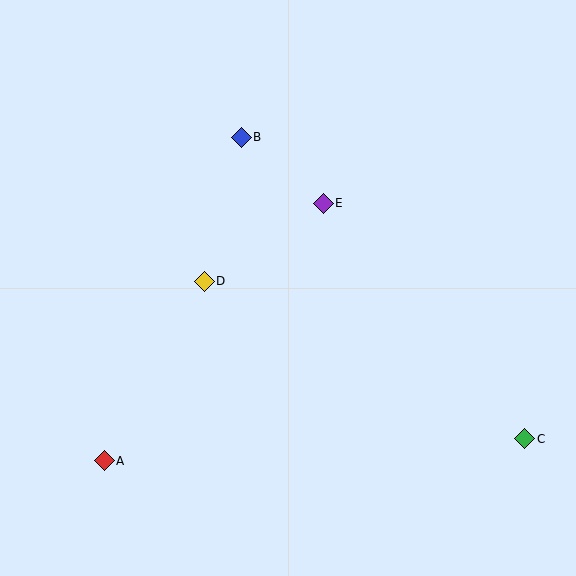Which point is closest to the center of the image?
Point D at (204, 281) is closest to the center.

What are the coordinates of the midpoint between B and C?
The midpoint between B and C is at (383, 288).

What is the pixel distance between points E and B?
The distance between E and B is 106 pixels.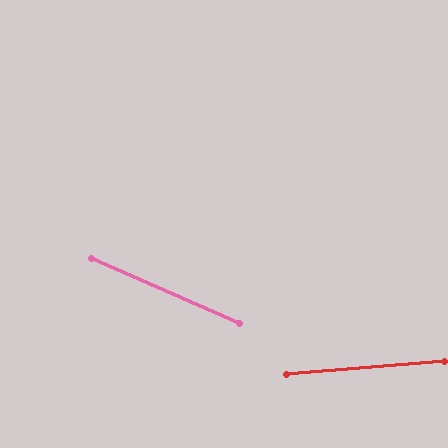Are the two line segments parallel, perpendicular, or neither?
Neither parallel nor perpendicular — they differ by about 28°.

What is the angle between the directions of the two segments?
Approximately 28 degrees.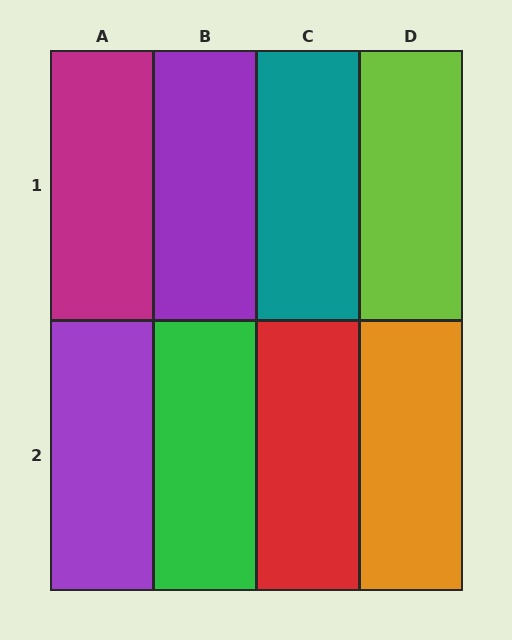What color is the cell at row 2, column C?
Red.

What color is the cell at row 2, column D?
Orange.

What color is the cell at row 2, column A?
Purple.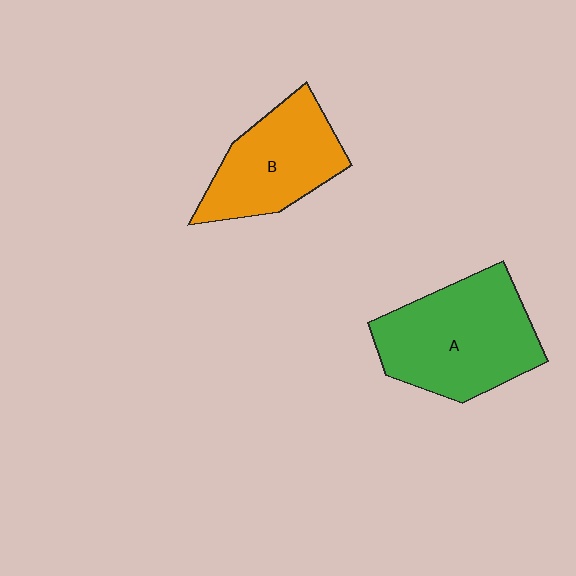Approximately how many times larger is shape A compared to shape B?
Approximately 1.3 times.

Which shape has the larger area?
Shape A (green).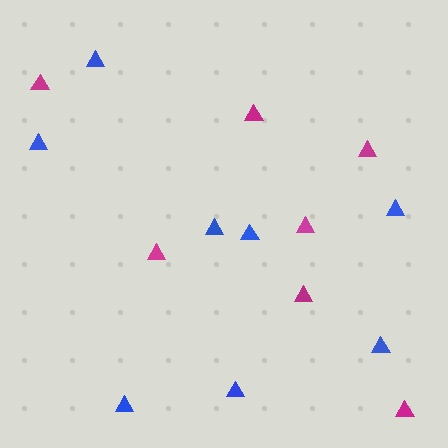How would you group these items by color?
There are 2 groups: one group of blue triangles (8) and one group of magenta triangles (7).